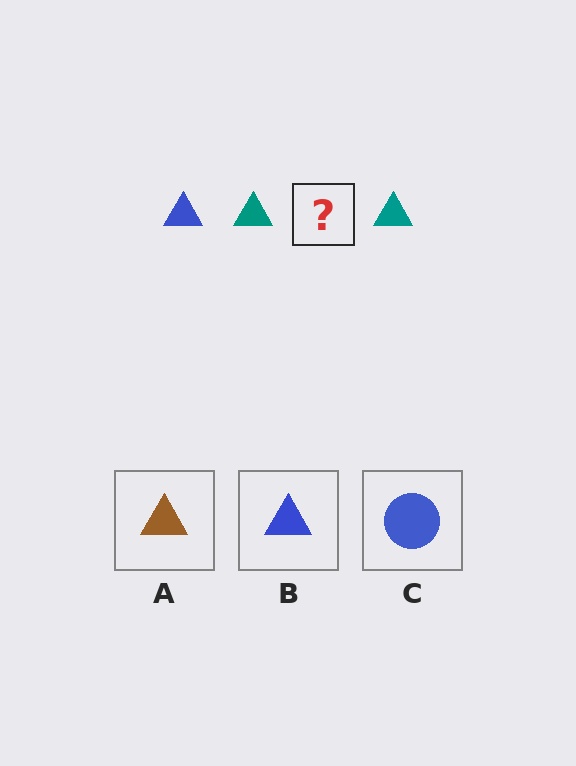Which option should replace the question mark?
Option B.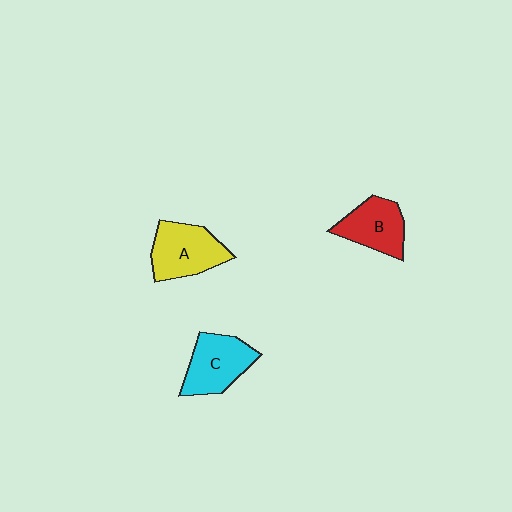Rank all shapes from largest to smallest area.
From largest to smallest: A (yellow), C (cyan), B (red).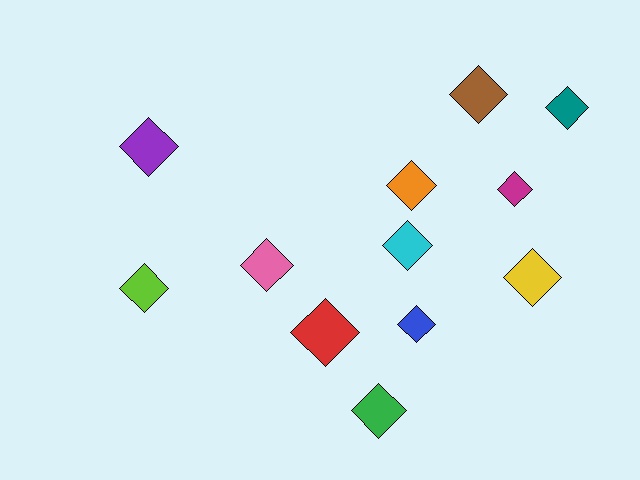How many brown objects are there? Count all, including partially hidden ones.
There is 1 brown object.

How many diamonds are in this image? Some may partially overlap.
There are 12 diamonds.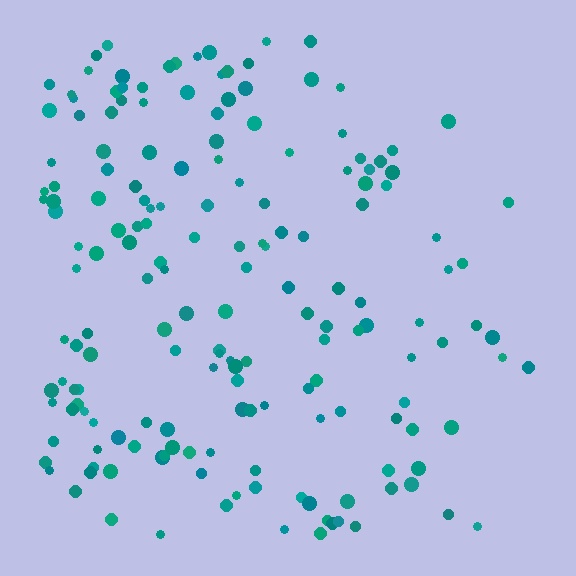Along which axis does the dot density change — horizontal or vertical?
Horizontal.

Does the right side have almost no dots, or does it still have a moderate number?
Still a moderate number, just noticeably fewer than the left.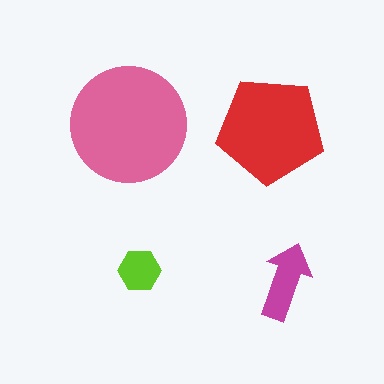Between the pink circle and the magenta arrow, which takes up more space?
The pink circle.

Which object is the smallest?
The lime hexagon.